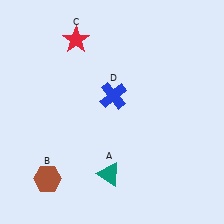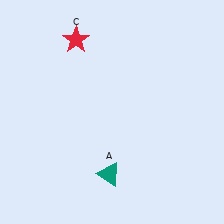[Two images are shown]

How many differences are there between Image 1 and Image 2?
There are 2 differences between the two images.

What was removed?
The blue cross (D), the brown hexagon (B) were removed in Image 2.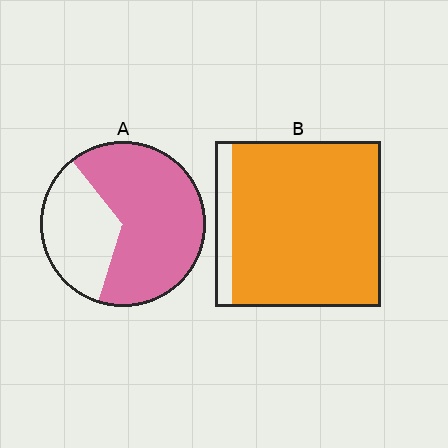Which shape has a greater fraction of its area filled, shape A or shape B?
Shape B.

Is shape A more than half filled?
Yes.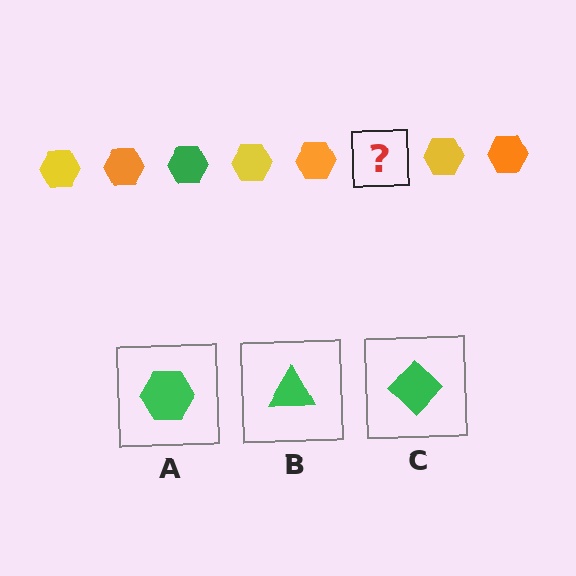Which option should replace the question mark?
Option A.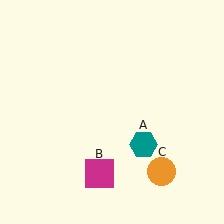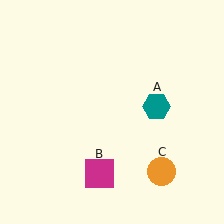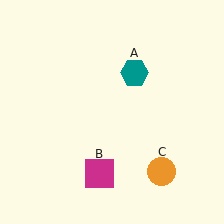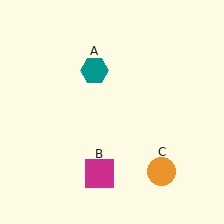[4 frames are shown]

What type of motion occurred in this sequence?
The teal hexagon (object A) rotated counterclockwise around the center of the scene.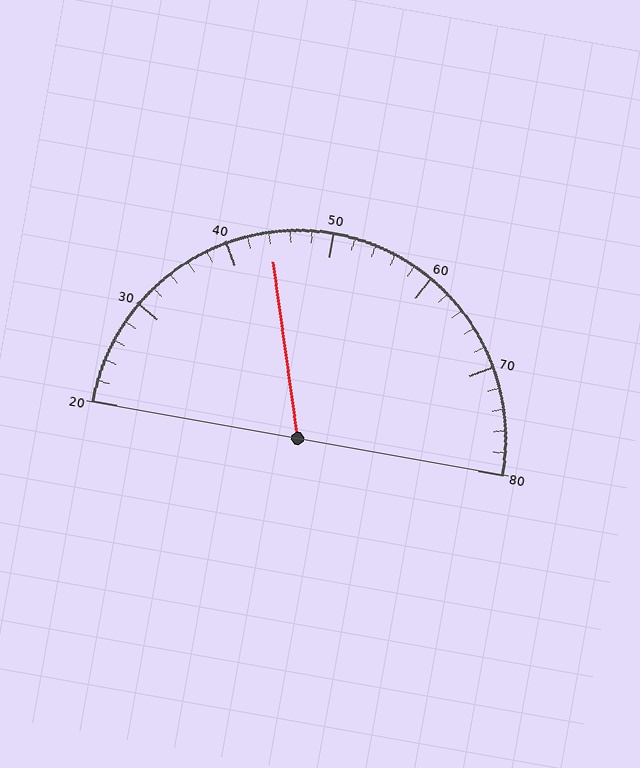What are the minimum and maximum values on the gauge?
The gauge ranges from 20 to 80.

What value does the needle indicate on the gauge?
The needle indicates approximately 44.